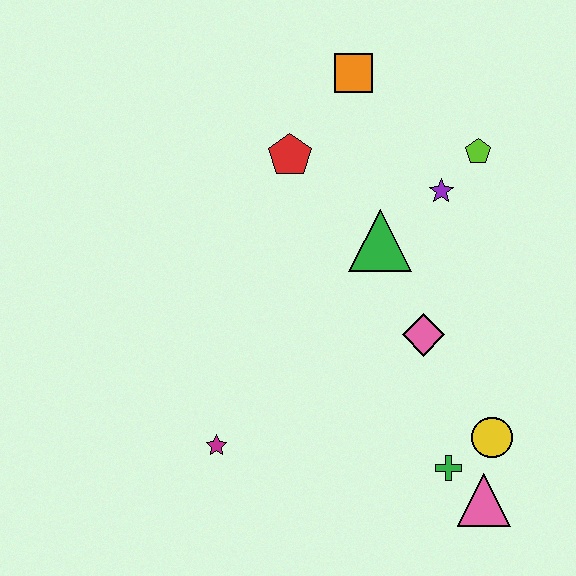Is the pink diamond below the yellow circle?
No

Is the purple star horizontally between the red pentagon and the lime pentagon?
Yes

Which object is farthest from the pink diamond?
The orange square is farthest from the pink diamond.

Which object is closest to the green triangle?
The purple star is closest to the green triangle.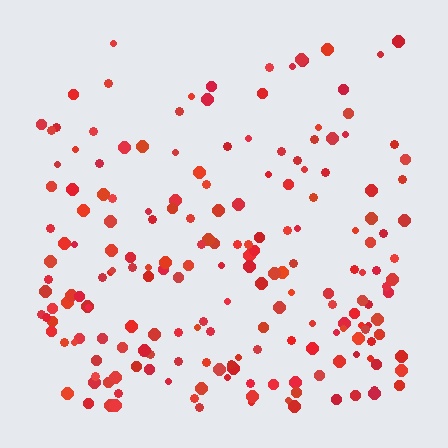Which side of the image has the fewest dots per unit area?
The top.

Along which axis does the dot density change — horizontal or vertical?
Vertical.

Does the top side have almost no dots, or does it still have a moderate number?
Still a moderate number, just noticeably fewer than the bottom.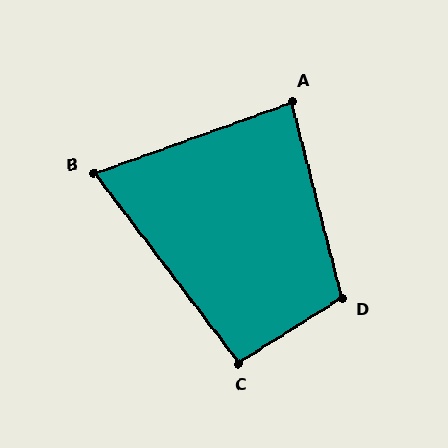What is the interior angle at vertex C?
Approximately 95 degrees (obtuse).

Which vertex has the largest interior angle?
D, at approximately 107 degrees.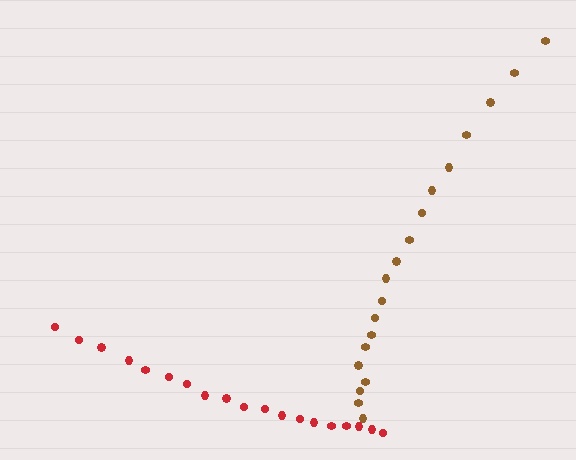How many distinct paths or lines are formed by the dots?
There are 2 distinct paths.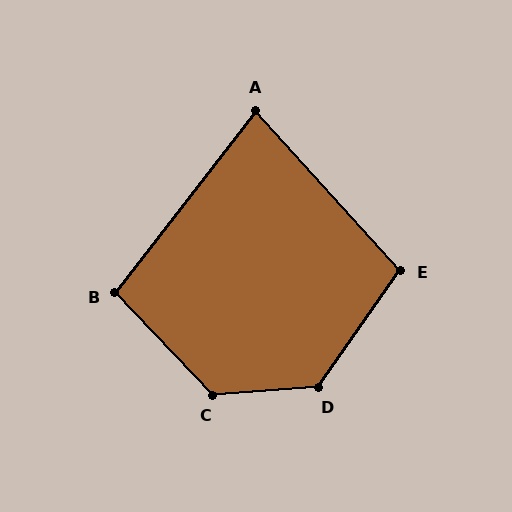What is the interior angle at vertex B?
Approximately 99 degrees (obtuse).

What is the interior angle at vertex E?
Approximately 102 degrees (obtuse).